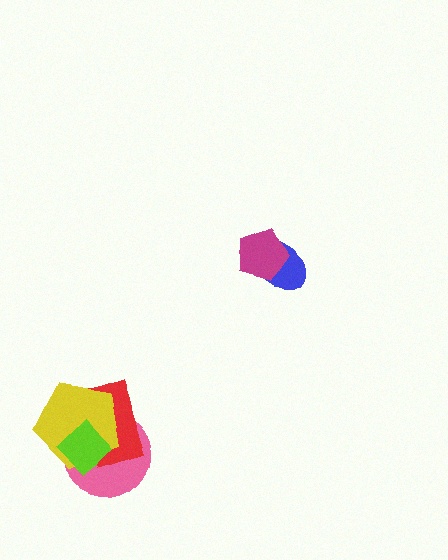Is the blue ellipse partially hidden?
Yes, it is partially covered by another shape.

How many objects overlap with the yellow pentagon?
3 objects overlap with the yellow pentagon.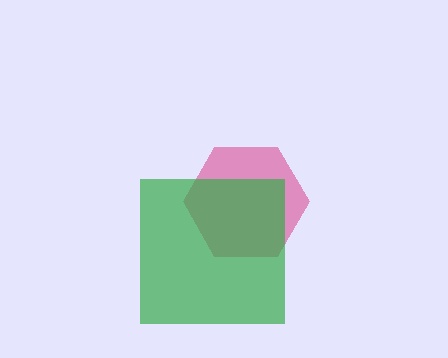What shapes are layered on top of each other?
The layered shapes are: a pink hexagon, a green square.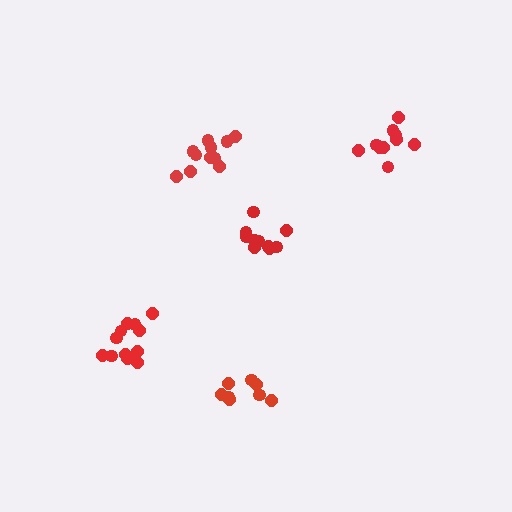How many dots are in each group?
Group 1: 10 dots, Group 2: 11 dots, Group 3: 12 dots, Group 4: 10 dots, Group 5: 8 dots (51 total).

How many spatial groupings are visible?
There are 5 spatial groupings.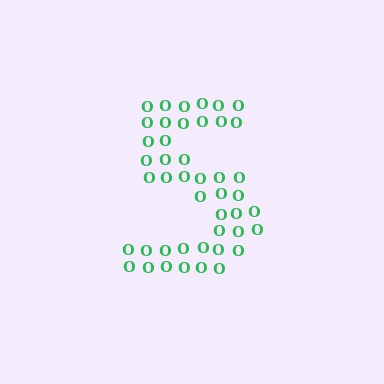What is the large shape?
The large shape is the digit 5.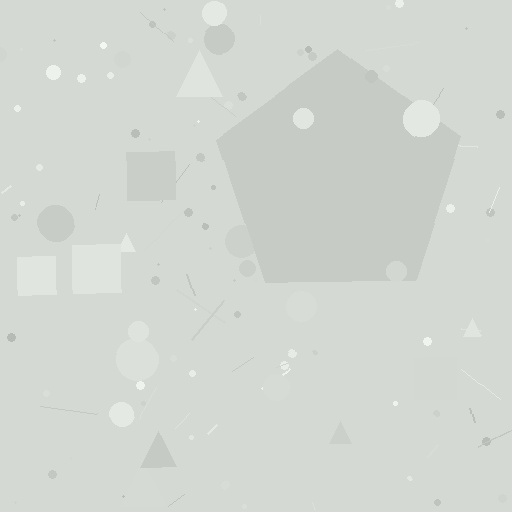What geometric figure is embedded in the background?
A pentagon is embedded in the background.